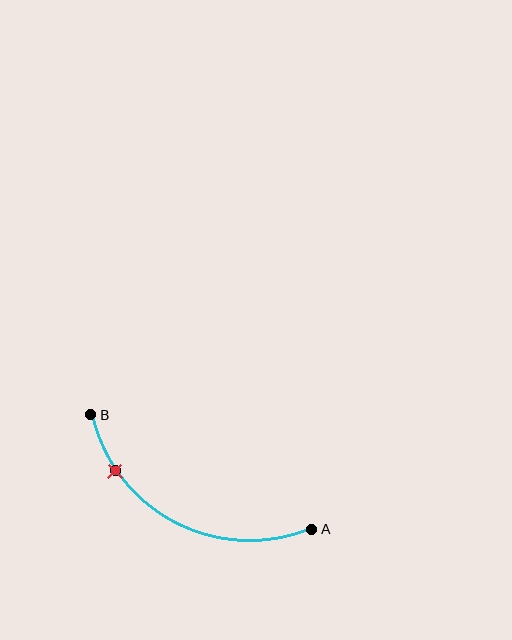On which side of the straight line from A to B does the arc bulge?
The arc bulges below the straight line connecting A and B.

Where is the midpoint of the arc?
The arc midpoint is the point on the curve farthest from the straight line joining A and B. It sits below that line.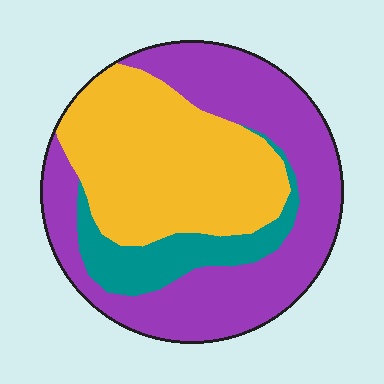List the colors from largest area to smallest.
From largest to smallest: purple, yellow, teal.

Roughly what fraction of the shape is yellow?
Yellow covers 39% of the shape.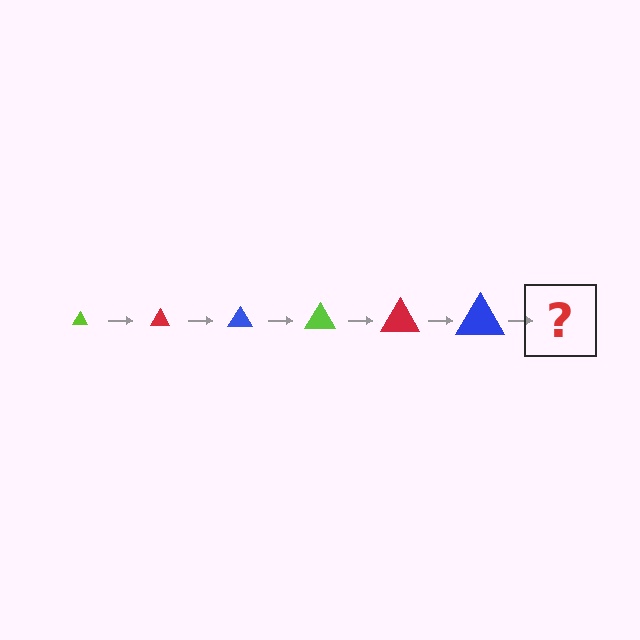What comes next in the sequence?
The next element should be a lime triangle, larger than the previous one.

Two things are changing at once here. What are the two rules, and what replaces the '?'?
The two rules are that the triangle grows larger each step and the color cycles through lime, red, and blue. The '?' should be a lime triangle, larger than the previous one.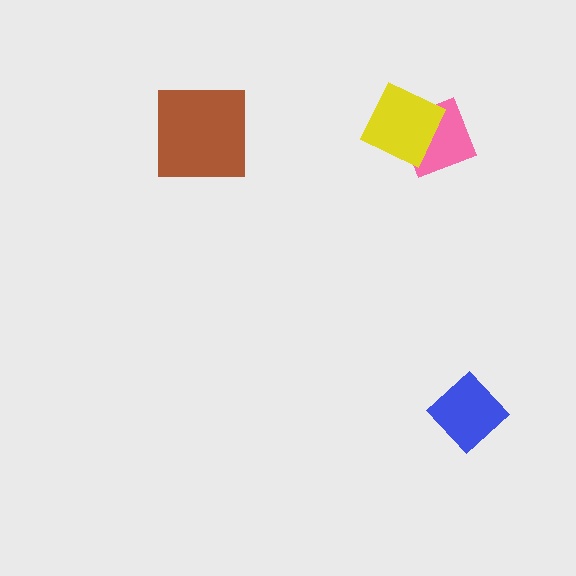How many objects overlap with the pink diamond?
1 object overlaps with the pink diamond.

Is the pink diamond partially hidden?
Yes, it is partially covered by another shape.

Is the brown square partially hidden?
No, no other shape covers it.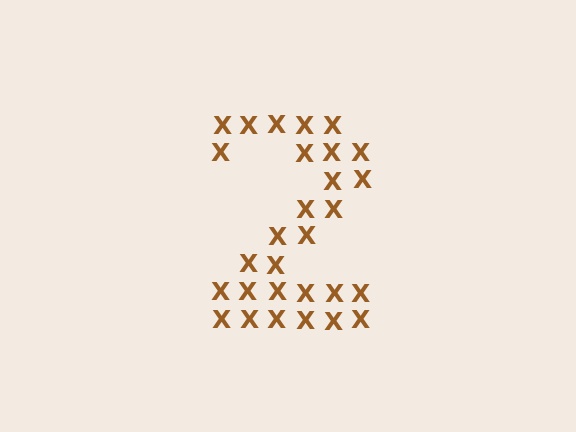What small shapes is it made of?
It is made of small letter X's.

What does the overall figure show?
The overall figure shows the digit 2.